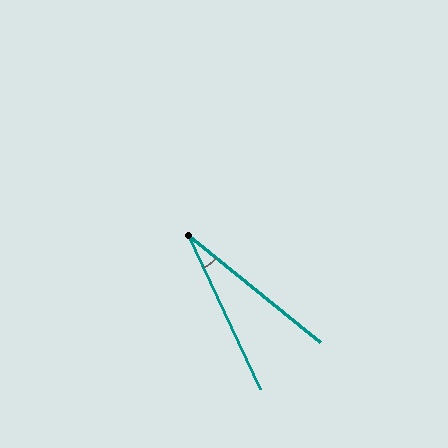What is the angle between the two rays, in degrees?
Approximately 26 degrees.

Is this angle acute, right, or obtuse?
It is acute.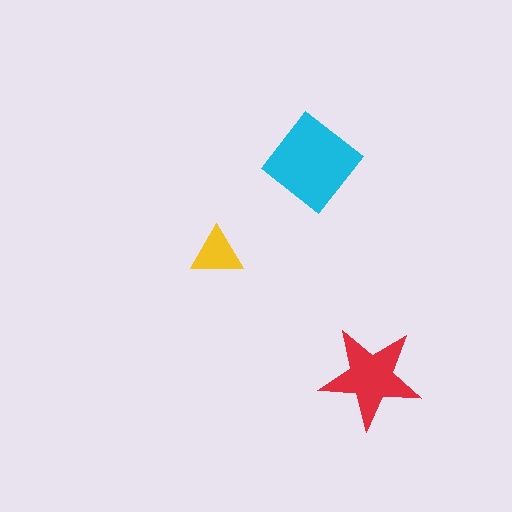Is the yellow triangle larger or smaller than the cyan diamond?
Smaller.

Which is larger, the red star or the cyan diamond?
The cyan diamond.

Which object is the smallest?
The yellow triangle.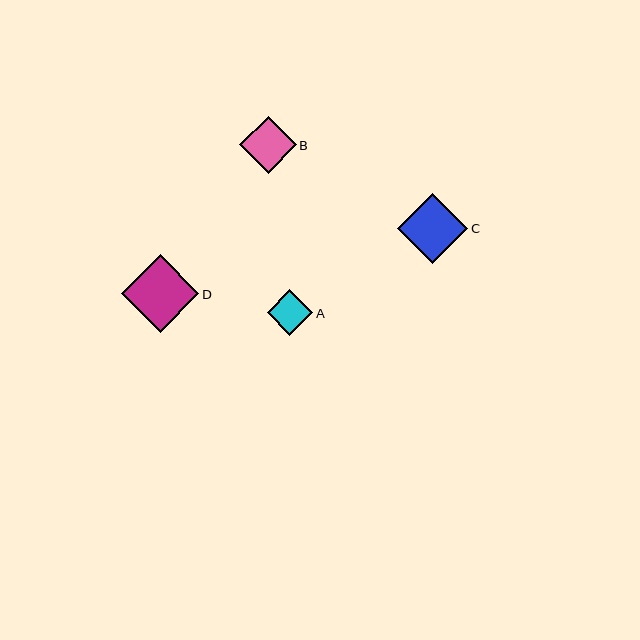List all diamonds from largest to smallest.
From largest to smallest: D, C, B, A.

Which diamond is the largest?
Diamond D is the largest with a size of approximately 78 pixels.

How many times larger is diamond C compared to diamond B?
Diamond C is approximately 1.2 times the size of diamond B.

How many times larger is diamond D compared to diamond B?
Diamond D is approximately 1.4 times the size of diamond B.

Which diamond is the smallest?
Diamond A is the smallest with a size of approximately 46 pixels.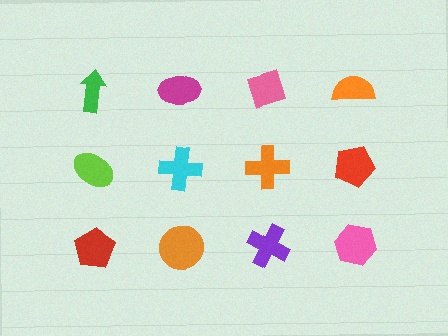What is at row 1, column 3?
A pink diamond.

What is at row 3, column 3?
A purple cross.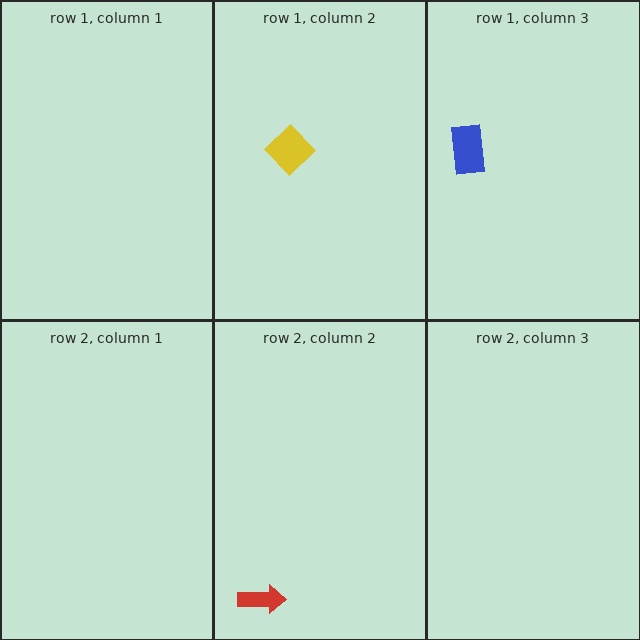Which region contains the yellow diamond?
The row 1, column 2 region.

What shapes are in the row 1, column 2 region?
The yellow diamond.